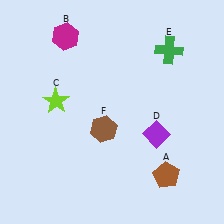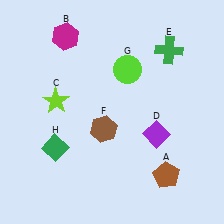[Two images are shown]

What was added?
A lime circle (G), a green diamond (H) were added in Image 2.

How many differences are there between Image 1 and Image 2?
There are 2 differences between the two images.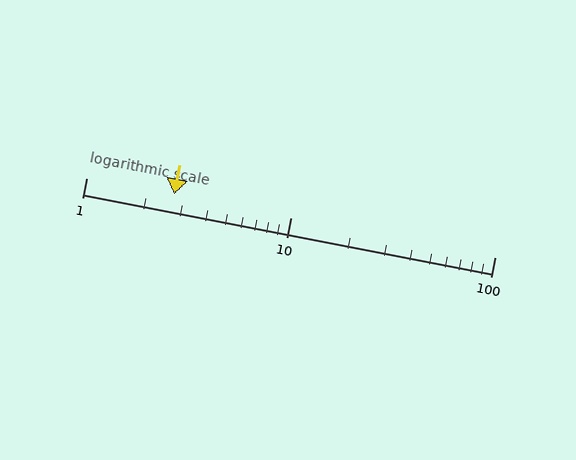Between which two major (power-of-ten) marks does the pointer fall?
The pointer is between 1 and 10.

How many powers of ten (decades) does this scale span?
The scale spans 2 decades, from 1 to 100.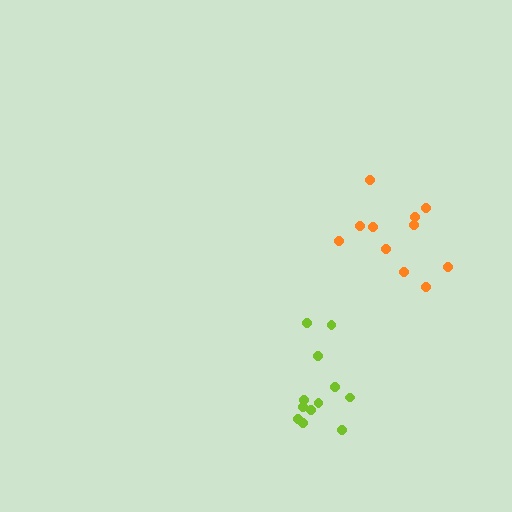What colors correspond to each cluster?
The clusters are colored: lime, orange.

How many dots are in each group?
Group 1: 12 dots, Group 2: 11 dots (23 total).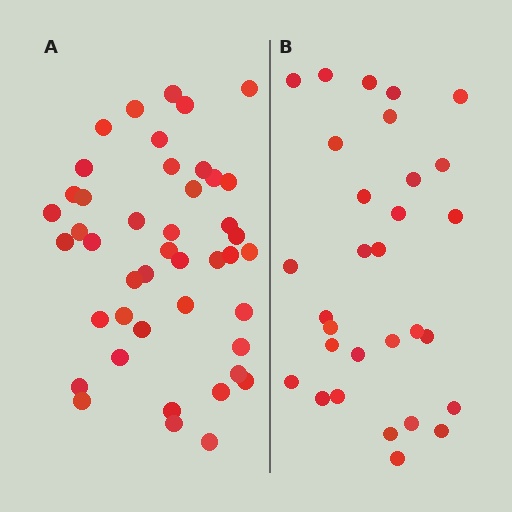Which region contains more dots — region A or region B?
Region A (the left region) has more dots.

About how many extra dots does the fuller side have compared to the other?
Region A has approximately 15 more dots than region B.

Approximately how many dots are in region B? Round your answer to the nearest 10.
About 30 dots.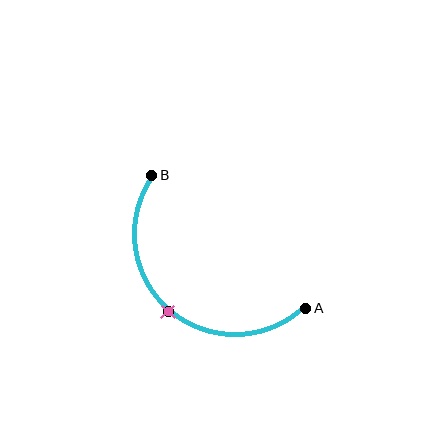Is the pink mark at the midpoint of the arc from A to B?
Yes. The pink mark lies on the arc at equal arc-length from both A and B — it is the arc midpoint.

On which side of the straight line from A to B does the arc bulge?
The arc bulges below and to the left of the straight line connecting A and B.